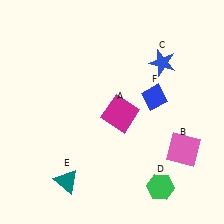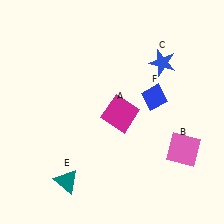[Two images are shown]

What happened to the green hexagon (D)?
The green hexagon (D) was removed in Image 2. It was in the bottom-right area of Image 1.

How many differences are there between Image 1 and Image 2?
There is 1 difference between the two images.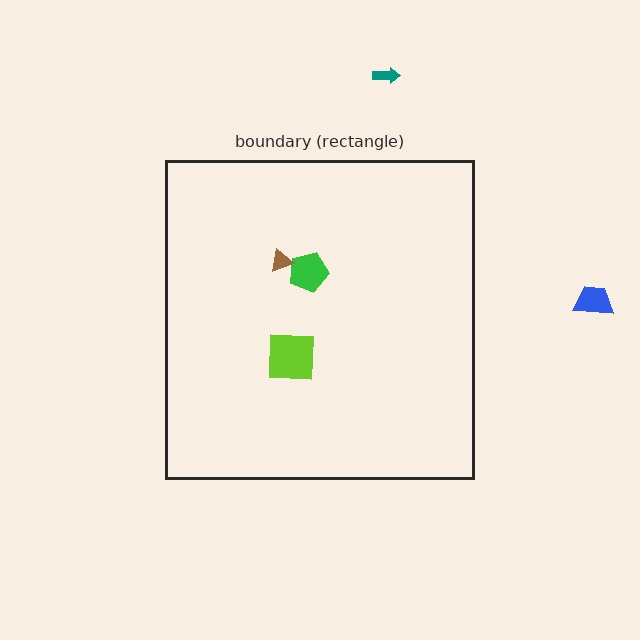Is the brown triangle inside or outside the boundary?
Inside.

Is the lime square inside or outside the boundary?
Inside.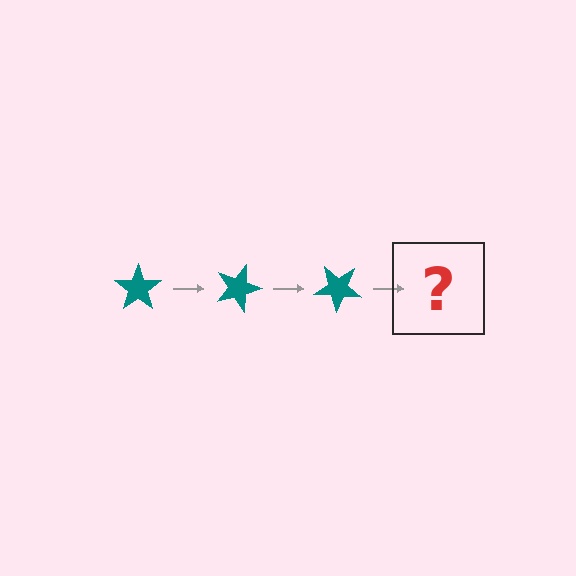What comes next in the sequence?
The next element should be a teal star rotated 60 degrees.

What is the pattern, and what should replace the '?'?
The pattern is that the star rotates 20 degrees each step. The '?' should be a teal star rotated 60 degrees.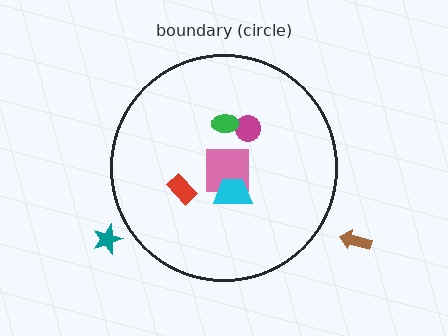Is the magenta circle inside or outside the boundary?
Inside.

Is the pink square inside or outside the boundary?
Inside.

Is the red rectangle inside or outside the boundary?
Inside.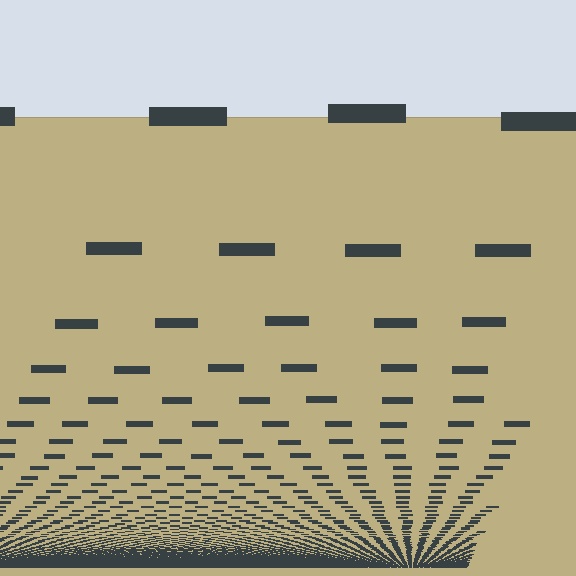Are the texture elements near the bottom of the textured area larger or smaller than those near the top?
Smaller. The gradient is inverted — elements near the bottom are smaller and denser.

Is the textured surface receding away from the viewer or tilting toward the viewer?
The surface appears to tilt toward the viewer. Texture elements get larger and sparser toward the top.